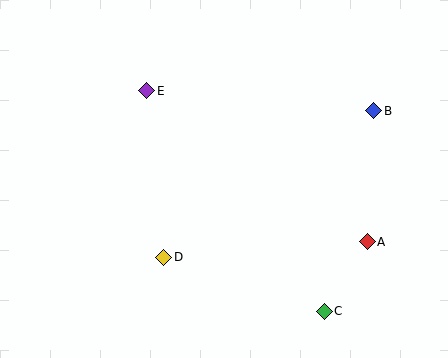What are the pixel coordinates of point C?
Point C is at (324, 311).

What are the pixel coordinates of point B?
Point B is at (374, 111).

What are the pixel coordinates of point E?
Point E is at (147, 91).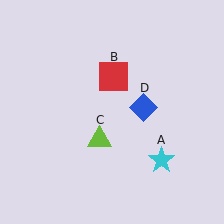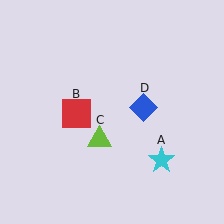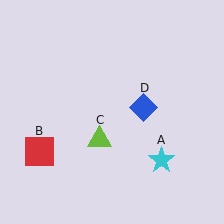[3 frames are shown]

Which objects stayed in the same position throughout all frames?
Cyan star (object A) and lime triangle (object C) and blue diamond (object D) remained stationary.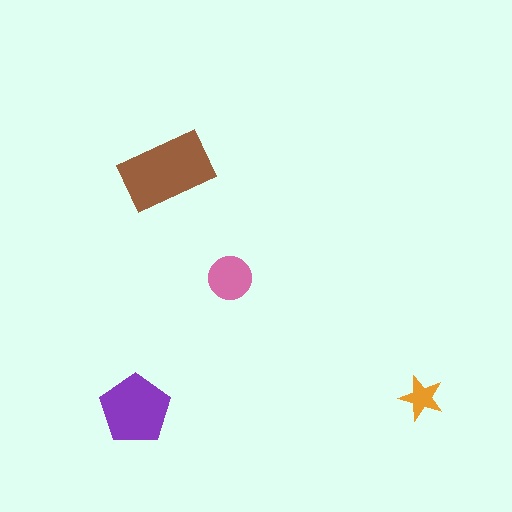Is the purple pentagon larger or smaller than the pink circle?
Larger.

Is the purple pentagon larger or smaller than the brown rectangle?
Smaller.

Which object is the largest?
The brown rectangle.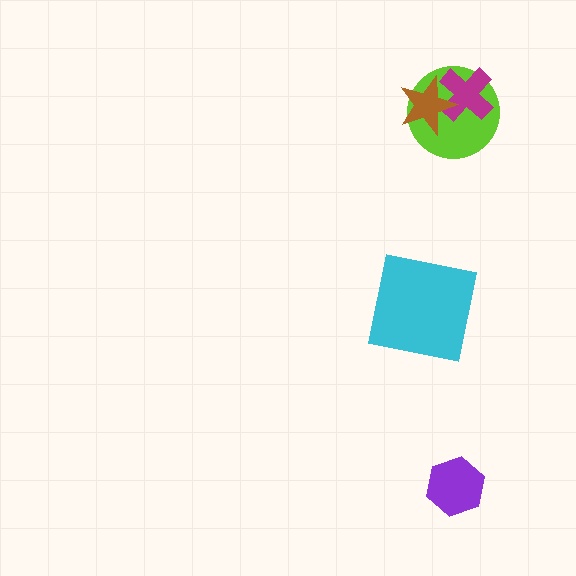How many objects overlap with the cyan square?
0 objects overlap with the cyan square.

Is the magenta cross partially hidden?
Yes, it is partially covered by another shape.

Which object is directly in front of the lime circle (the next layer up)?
The magenta cross is directly in front of the lime circle.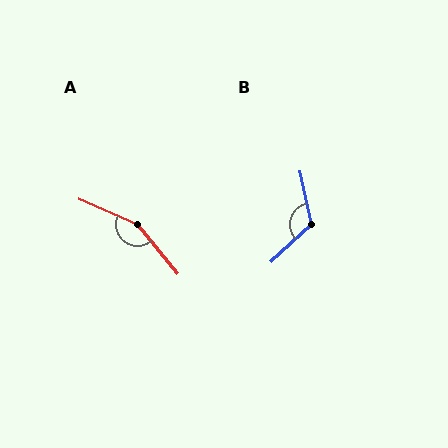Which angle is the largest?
A, at approximately 153 degrees.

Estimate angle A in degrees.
Approximately 153 degrees.